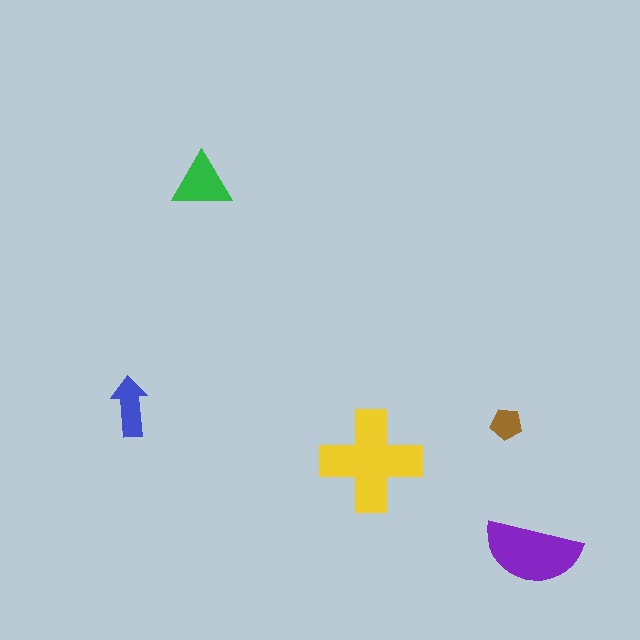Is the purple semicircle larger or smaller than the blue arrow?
Larger.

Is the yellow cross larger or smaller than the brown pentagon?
Larger.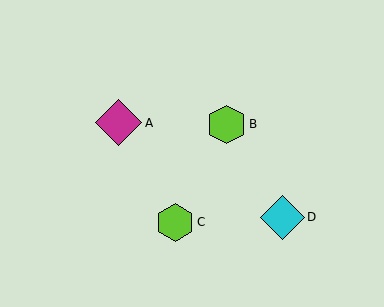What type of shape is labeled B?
Shape B is a lime hexagon.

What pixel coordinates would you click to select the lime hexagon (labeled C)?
Click at (175, 222) to select the lime hexagon C.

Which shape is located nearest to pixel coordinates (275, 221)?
The cyan diamond (labeled D) at (282, 217) is nearest to that location.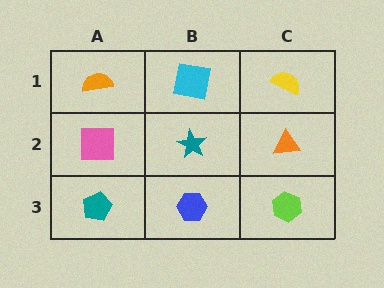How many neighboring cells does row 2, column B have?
4.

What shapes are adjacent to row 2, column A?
An orange semicircle (row 1, column A), a teal pentagon (row 3, column A), a teal star (row 2, column B).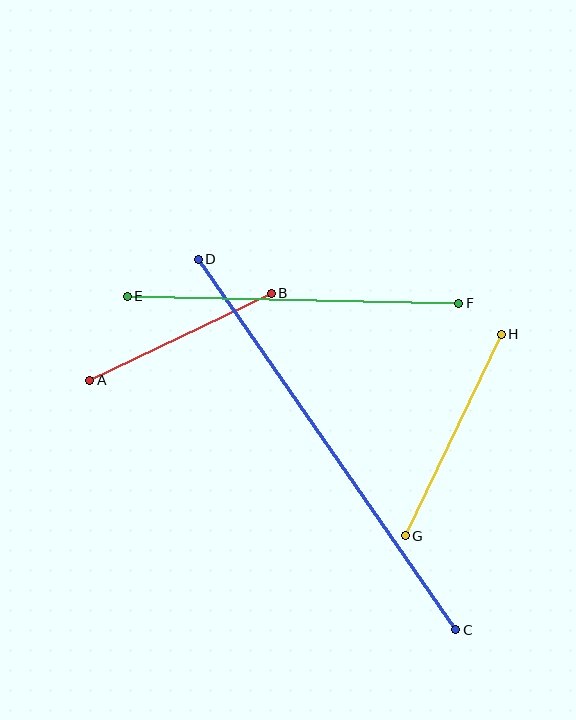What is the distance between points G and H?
The distance is approximately 223 pixels.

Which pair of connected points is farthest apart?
Points C and D are farthest apart.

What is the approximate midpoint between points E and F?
The midpoint is at approximately (293, 300) pixels.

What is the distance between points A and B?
The distance is approximately 201 pixels.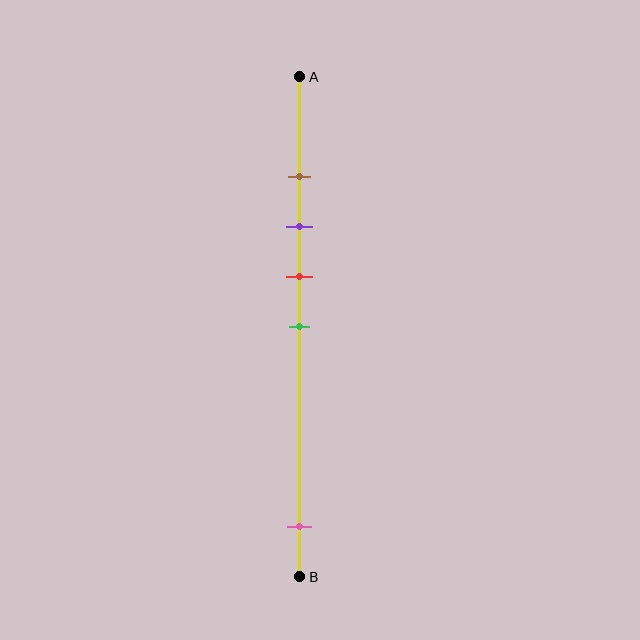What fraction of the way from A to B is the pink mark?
The pink mark is approximately 90% (0.9) of the way from A to B.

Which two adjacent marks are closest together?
The brown and purple marks are the closest adjacent pair.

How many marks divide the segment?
There are 5 marks dividing the segment.